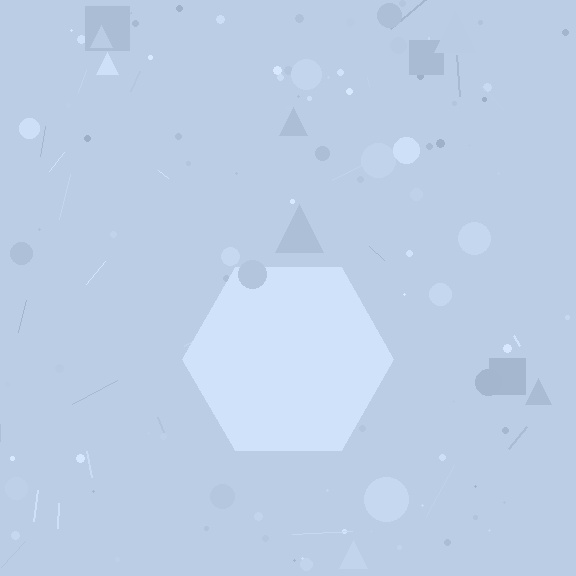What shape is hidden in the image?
A hexagon is hidden in the image.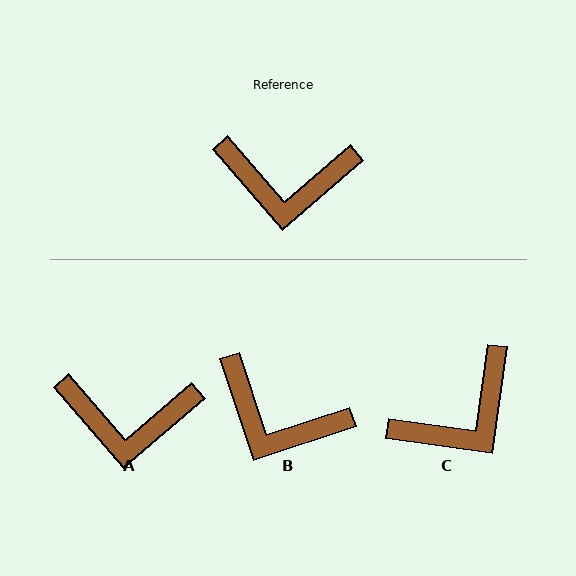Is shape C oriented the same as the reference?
No, it is off by about 41 degrees.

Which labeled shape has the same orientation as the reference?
A.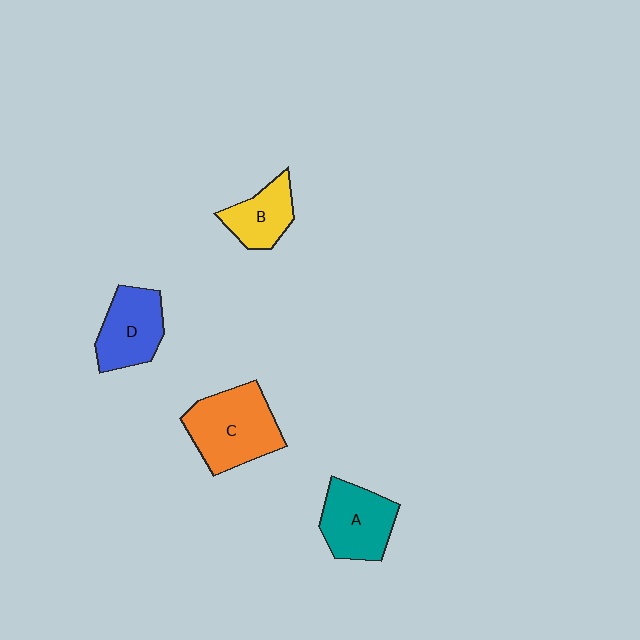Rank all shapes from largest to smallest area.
From largest to smallest: C (orange), A (teal), D (blue), B (yellow).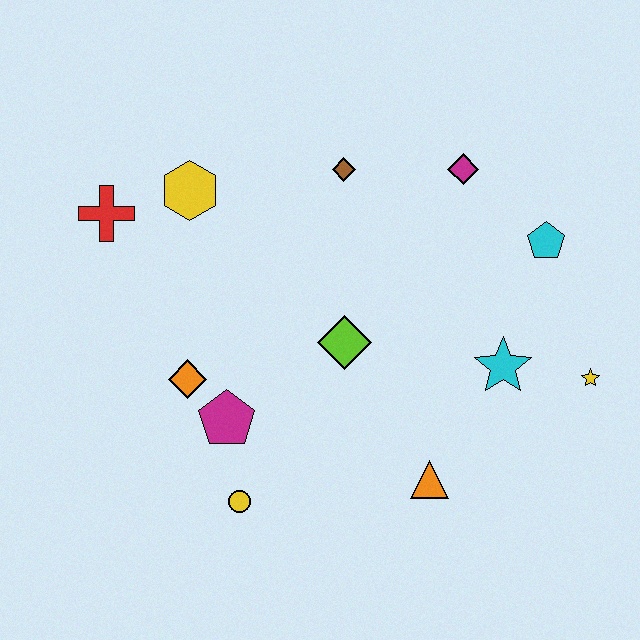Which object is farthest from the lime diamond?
The red cross is farthest from the lime diamond.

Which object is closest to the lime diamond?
The magenta pentagon is closest to the lime diamond.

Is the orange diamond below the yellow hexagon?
Yes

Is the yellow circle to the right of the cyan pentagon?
No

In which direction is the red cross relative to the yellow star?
The red cross is to the left of the yellow star.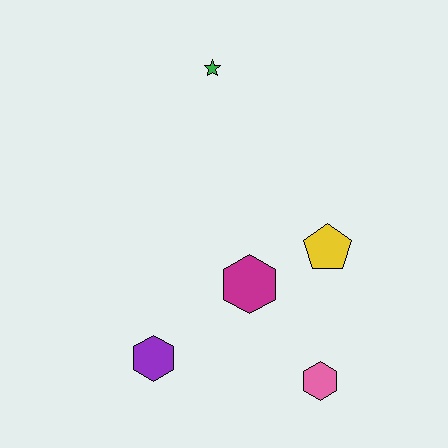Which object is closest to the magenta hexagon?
The yellow pentagon is closest to the magenta hexagon.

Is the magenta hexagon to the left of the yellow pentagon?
Yes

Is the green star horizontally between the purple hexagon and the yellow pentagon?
Yes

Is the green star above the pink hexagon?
Yes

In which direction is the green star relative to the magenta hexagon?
The green star is above the magenta hexagon.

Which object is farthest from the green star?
The pink hexagon is farthest from the green star.